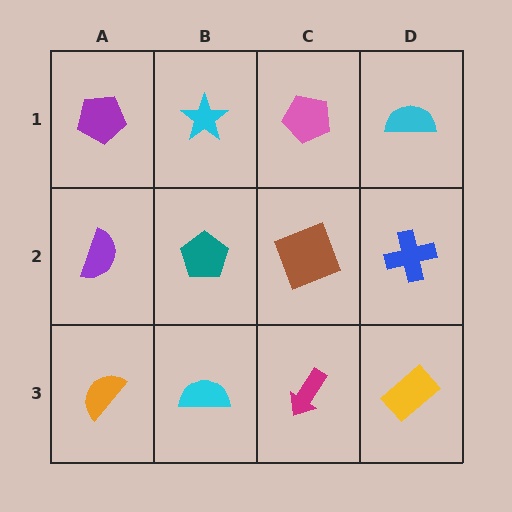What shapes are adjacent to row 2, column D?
A cyan semicircle (row 1, column D), a yellow rectangle (row 3, column D), a brown square (row 2, column C).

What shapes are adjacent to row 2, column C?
A pink pentagon (row 1, column C), a magenta arrow (row 3, column C), a teal pentagon (row 2, column B), a blue cross (row 2, column D).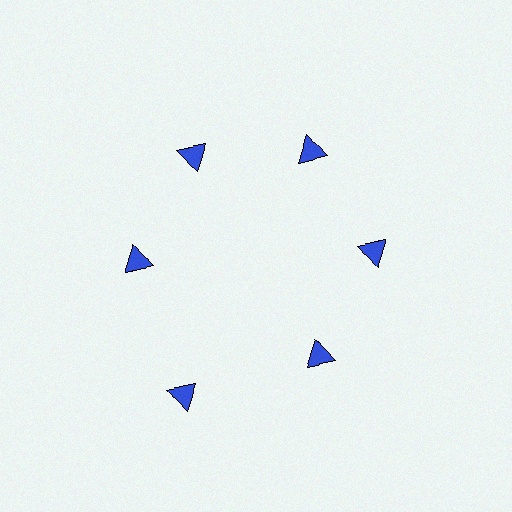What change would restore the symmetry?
The symmetry would be restored by moving it inward, back onto the ring so that all 6 triangles sit at equal angles and equal distance from the center.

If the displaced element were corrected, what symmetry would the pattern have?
It would have 6-fold rotational symmetry — the pattern would map onto itself every 60 degrees.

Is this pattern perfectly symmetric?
No. The 6 blue triangles are arranged in a ring, but one element near the 7 o'clock position is pushed outward from the center, breaking the 6-fold rotational symmetry.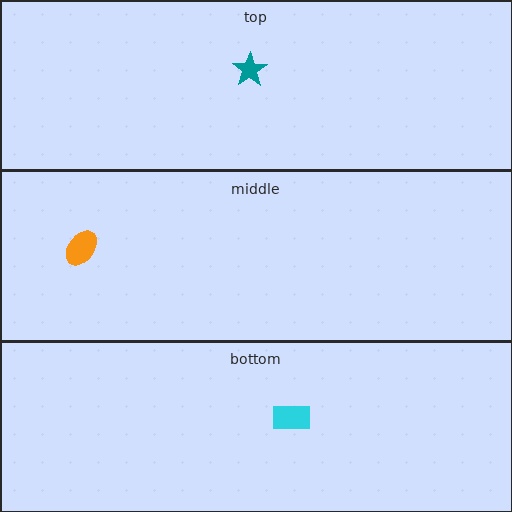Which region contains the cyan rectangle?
The bottom region.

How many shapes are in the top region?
1.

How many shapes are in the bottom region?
1.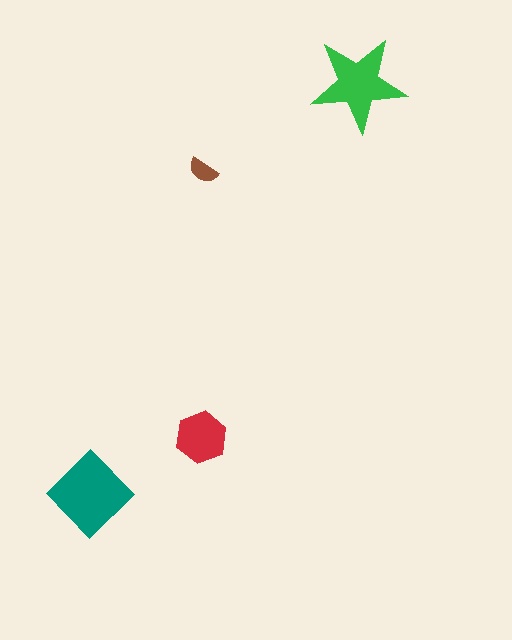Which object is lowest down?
The teal diamond is bottommost.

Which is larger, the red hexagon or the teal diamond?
The teal diamond.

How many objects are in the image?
There are 4 objects in the image.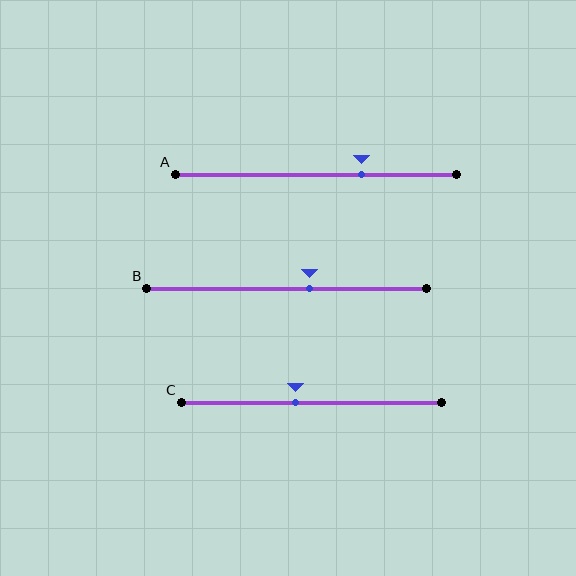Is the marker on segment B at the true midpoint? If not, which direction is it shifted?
No, the marker on segment B is shifted to the right by about 8% of the segment length.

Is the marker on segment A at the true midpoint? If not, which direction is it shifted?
No, the marker on segment A is shifted to the right by about 16% of the segment length.